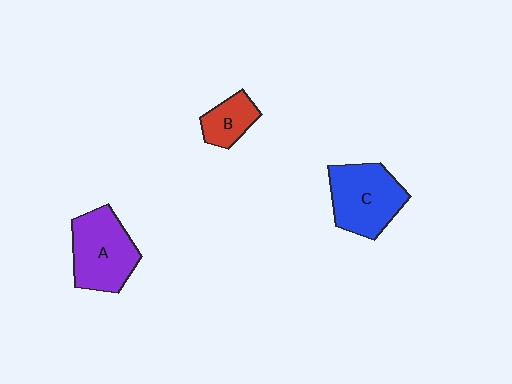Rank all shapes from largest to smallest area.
From largest to smallest: C (blue), A (purple), B (red).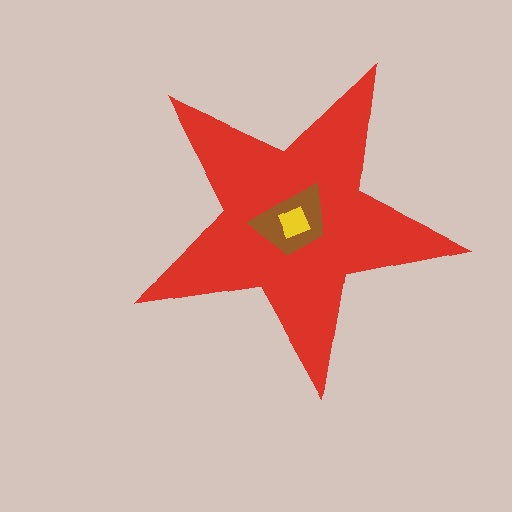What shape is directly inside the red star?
The brown trapezoid.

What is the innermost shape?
The yellow diamond.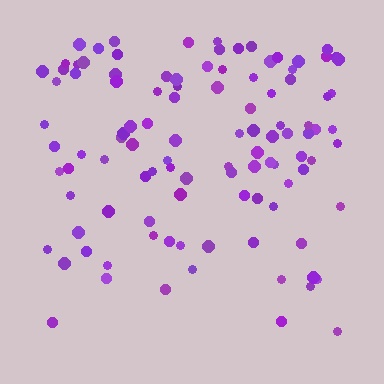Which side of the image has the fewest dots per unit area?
The bottom.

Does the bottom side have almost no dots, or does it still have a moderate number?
Still a moderate number, just noticeably fewer than the top.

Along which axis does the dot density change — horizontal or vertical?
Vertical.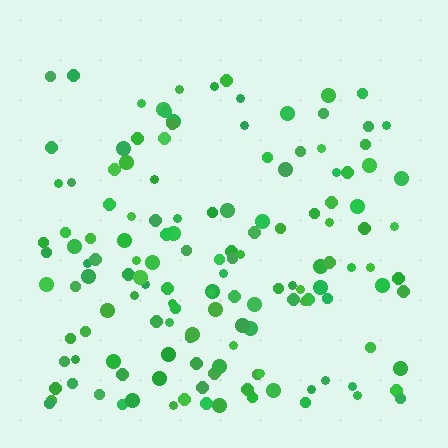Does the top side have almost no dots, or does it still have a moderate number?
Still a moderate number, just noticeably fewer than the bottom.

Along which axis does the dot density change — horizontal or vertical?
Vertical.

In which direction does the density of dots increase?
From top to bottom, with the bottom side densest.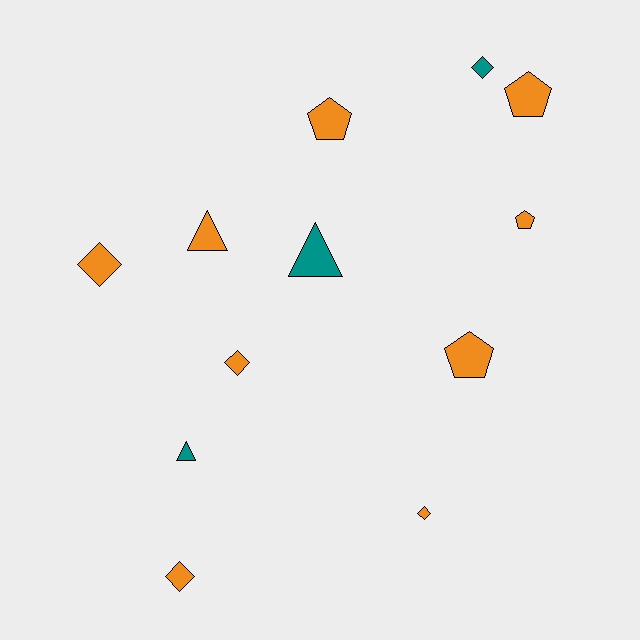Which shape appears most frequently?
Diamond, with 5 objects.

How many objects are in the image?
There are 12 objects.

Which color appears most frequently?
Orange, with 9 objects.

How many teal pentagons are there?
There are no teal pentagons.